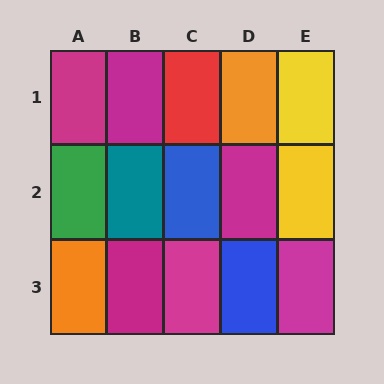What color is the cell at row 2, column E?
Yellow.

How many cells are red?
1 cell is red.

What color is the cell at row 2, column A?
Green.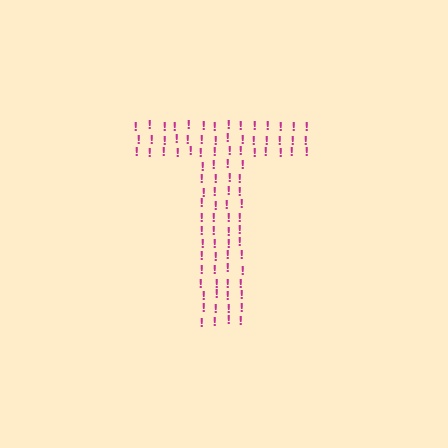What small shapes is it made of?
It is made of small exclamation marks.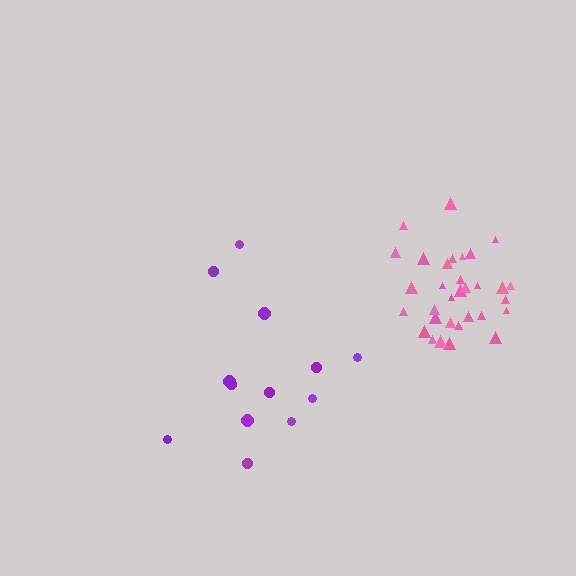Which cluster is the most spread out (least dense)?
Purple.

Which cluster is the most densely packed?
Pink.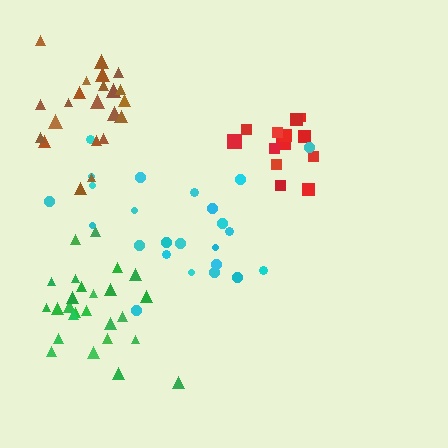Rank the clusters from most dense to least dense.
red, green, brown, cyan.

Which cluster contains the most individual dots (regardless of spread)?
Green (26).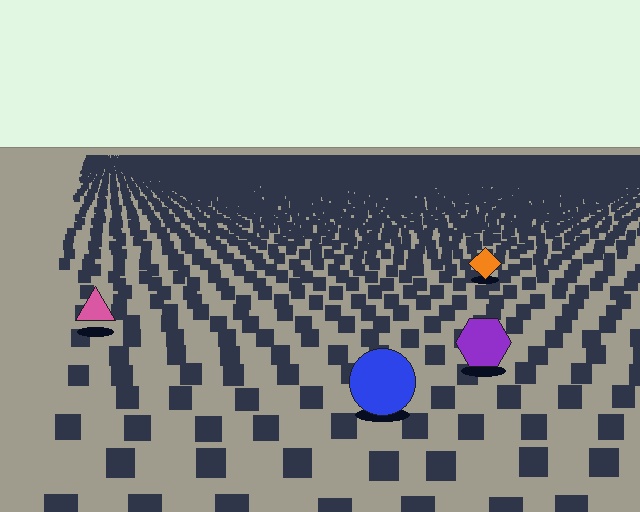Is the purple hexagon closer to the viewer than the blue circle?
No. The blue circle is closer — you can tell from the texture gradient: the ground texture is coarser near it.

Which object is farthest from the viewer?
The orange diamond is farthest from the viewer. It appears smaller and the ground texture around it is denser.